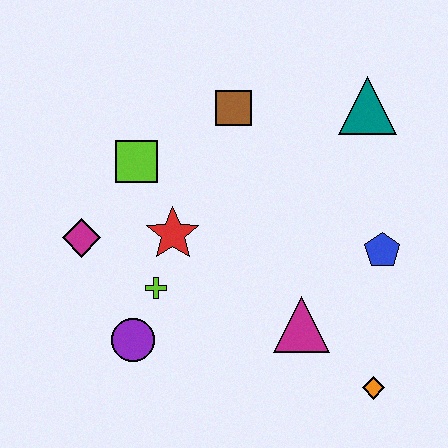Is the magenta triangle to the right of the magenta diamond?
Yes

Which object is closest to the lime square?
The red star is closest to the lime square.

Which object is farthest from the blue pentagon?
The magenta diamond is farthest from the blue pentagon.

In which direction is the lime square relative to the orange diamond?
The lime square is to the left of the orange diamond.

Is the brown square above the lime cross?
Yes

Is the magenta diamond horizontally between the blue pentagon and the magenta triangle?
No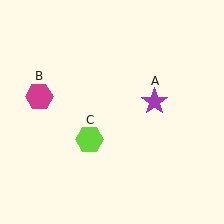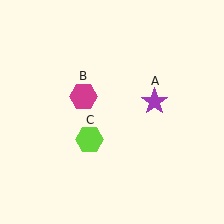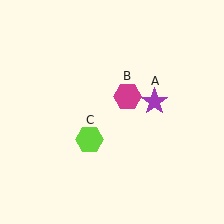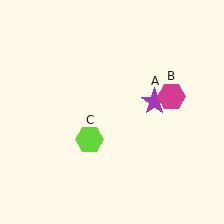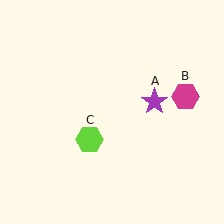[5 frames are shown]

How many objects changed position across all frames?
1 object changed position: magenta hexagon (object B).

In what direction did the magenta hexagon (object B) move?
The magenta hexagon (object B) moved right.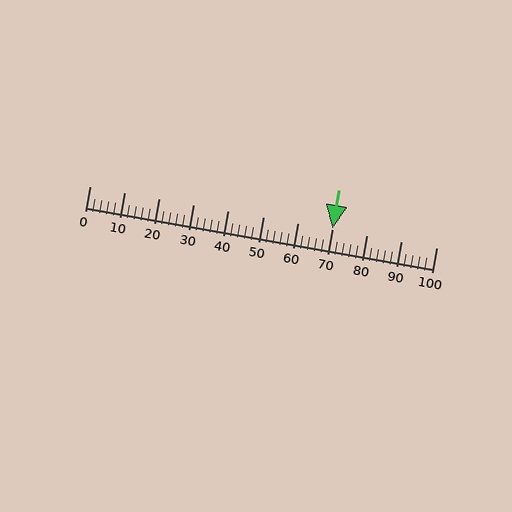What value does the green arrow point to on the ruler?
The green arrow points to approximately 70.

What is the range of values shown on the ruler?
The ruler shows values from 0 to 100.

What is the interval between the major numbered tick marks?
The major tick marks are spaced 10 units apart.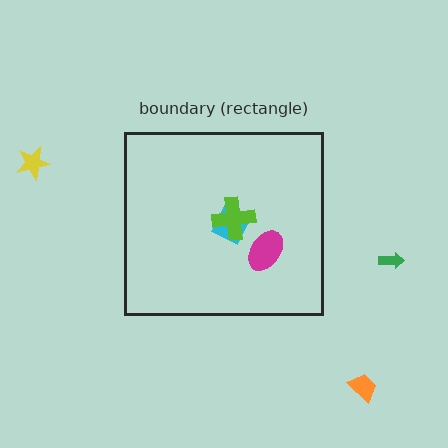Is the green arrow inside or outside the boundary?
Outside.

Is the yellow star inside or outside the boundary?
Outside.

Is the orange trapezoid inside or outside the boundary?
Outside.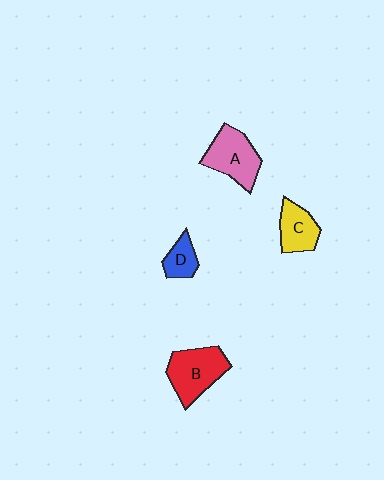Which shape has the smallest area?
Shape D (blue).